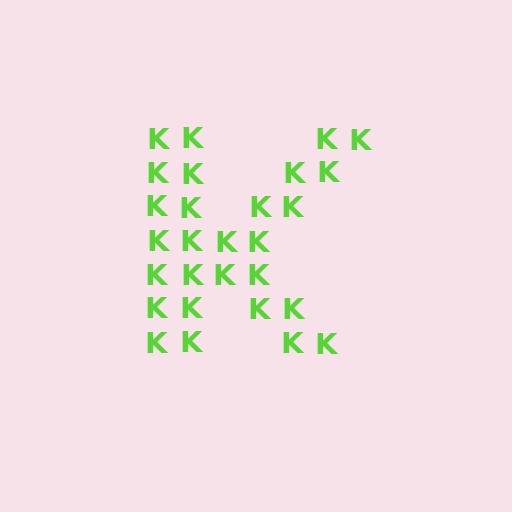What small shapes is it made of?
It is made of small letter K's.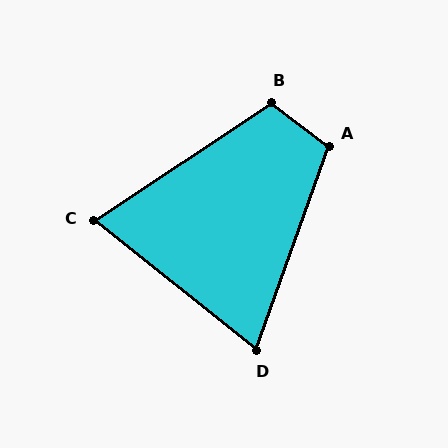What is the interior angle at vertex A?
Approximately 108 degrees (obtuse).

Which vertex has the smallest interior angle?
D, at approximately 71 degrees.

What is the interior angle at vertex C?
Approximately 72 degrees (acute).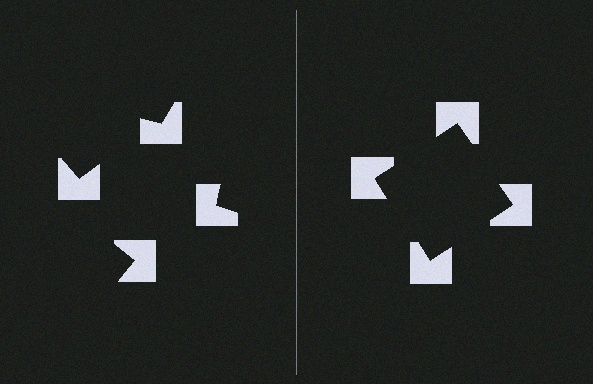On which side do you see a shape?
An illusory square appears on the right side. On the left side the wedge cuts are rotated, so no coherent shape forms.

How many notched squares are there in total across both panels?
8 — 4 on each side.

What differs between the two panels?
The notched squares are positioned identically on both sides; only the wedge orientations differ. On the right they align to a square; on the left they are misaligned.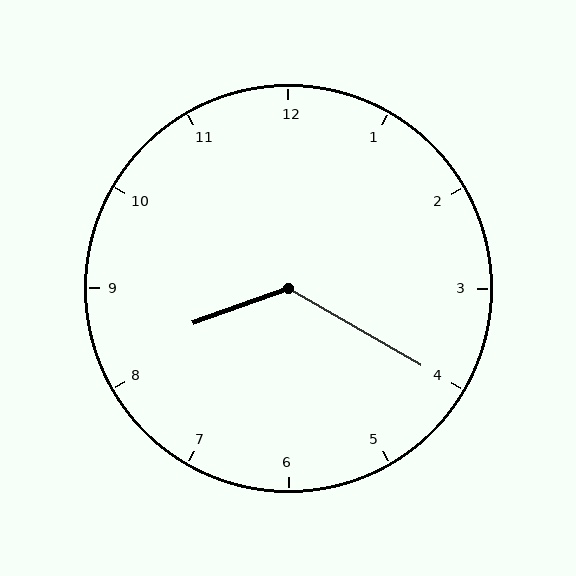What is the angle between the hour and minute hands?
Approximately 130 degrees.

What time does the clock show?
8:20.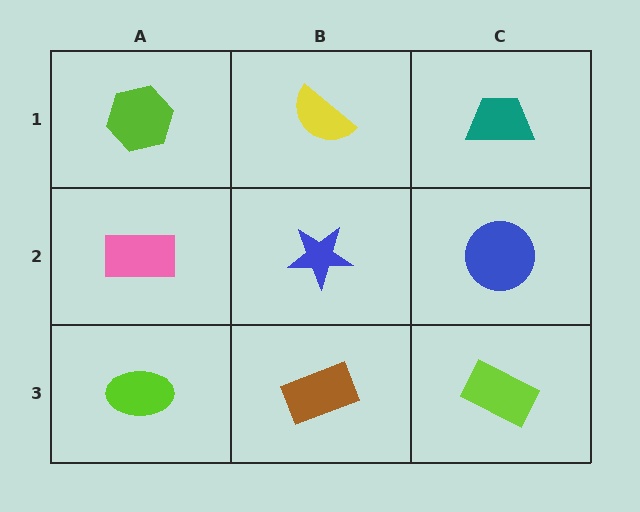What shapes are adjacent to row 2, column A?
A lime hexagon (row 1, column A), a lime ellipse (row 3, column A), a blue star (row 2, column B).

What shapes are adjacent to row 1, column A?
A pink rectangle (row 2, column A), a yellow semicircle (row 1, column B).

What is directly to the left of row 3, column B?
A lime ellipse.